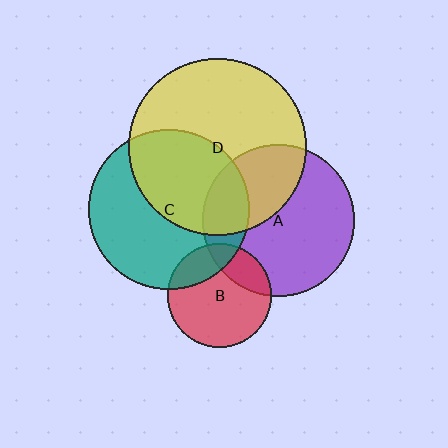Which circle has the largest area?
Circle D (yellow).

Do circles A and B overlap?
Yes.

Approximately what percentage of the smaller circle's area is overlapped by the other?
Approximately 20%.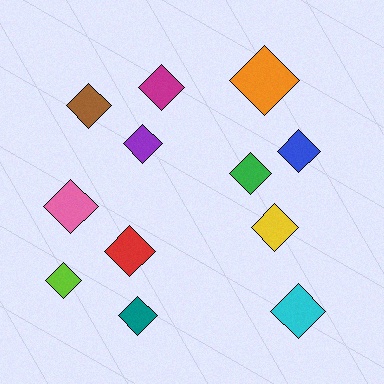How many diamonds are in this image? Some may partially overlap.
There are 12 diamonds.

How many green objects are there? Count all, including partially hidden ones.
There is 1 green object.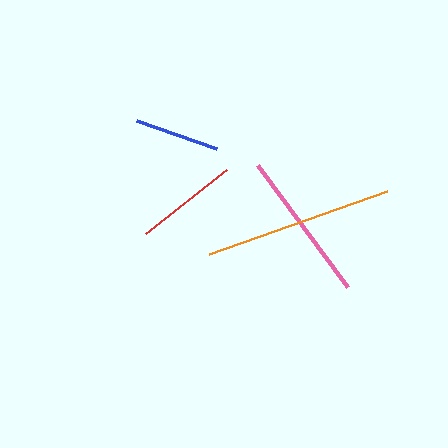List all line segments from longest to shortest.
From longest to shortest: orange, pink, red, blue.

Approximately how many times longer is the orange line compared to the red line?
The orange line is approximately 1.8 times the length of the red line.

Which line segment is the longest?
The orange line is the longest at approximately 189 pixels.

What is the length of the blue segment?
The blue segment is approximately 85 pixels long.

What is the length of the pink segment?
The pink segment is approximately 152 pixels long.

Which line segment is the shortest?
The blue line is the shortest at approximately 85 pixels.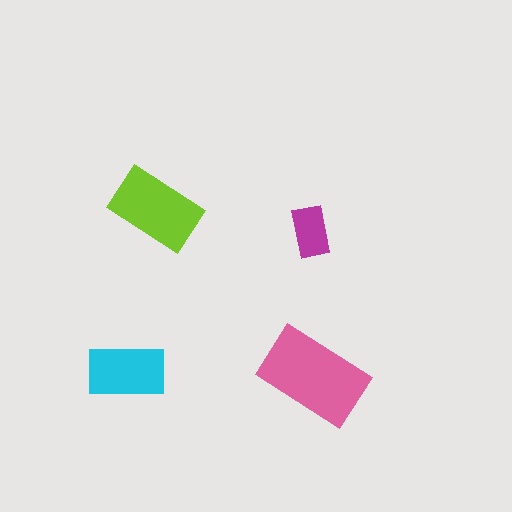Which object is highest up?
The lime rectangle is topmost.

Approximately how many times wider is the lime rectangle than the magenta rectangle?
About 2 times wider.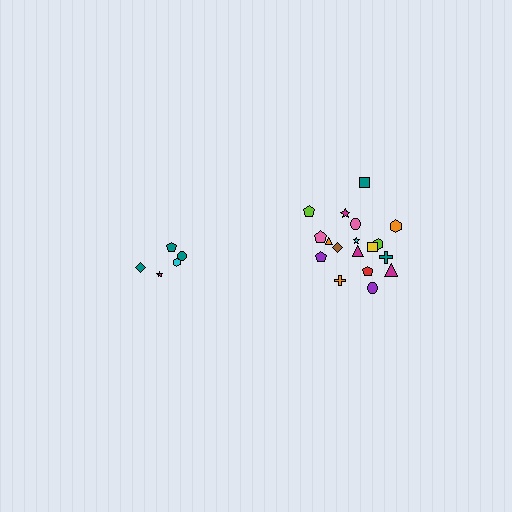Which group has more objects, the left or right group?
The right group.